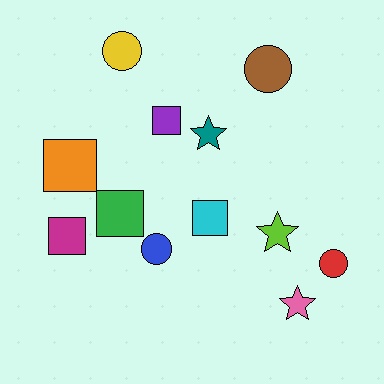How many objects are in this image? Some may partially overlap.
There are 12 objects.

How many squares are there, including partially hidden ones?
There are 5 squares.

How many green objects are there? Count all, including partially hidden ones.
There is 1 green object.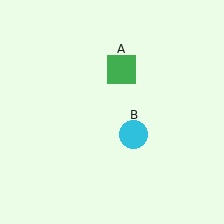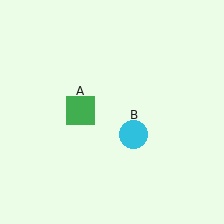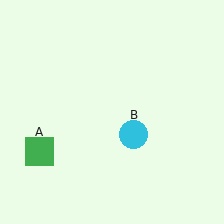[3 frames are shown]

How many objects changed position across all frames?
1 object changed position: green square (object A).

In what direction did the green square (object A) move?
The green square (object A) moved down and to the left.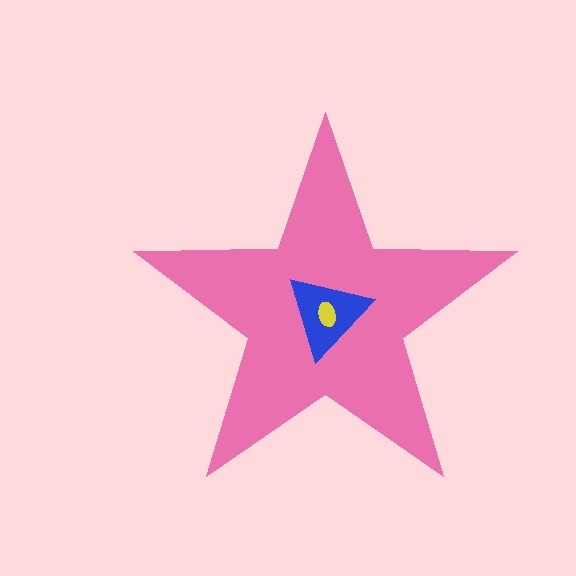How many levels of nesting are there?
3.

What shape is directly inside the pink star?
The blue triangle.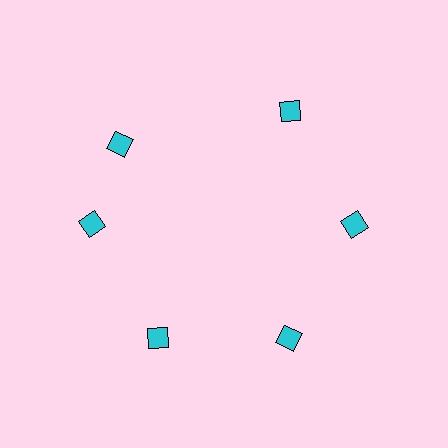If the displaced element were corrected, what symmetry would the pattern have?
It would have 6-fold rotational symmetry — the pattern would map onto itself every 60 degrees.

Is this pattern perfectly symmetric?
No. The 6 cyan diamonds are arranged in a ring, but one element near the 11 o'clock position is rotated out of alignment along the ring, breaking the 6-fold rotational symmetry.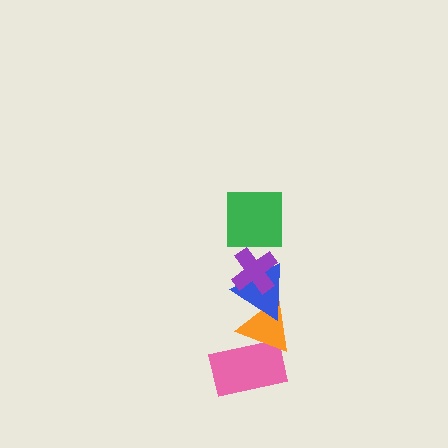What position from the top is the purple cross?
The purple cross is 2nd from the top.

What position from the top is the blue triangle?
The blue triangle is 3rd from the top.